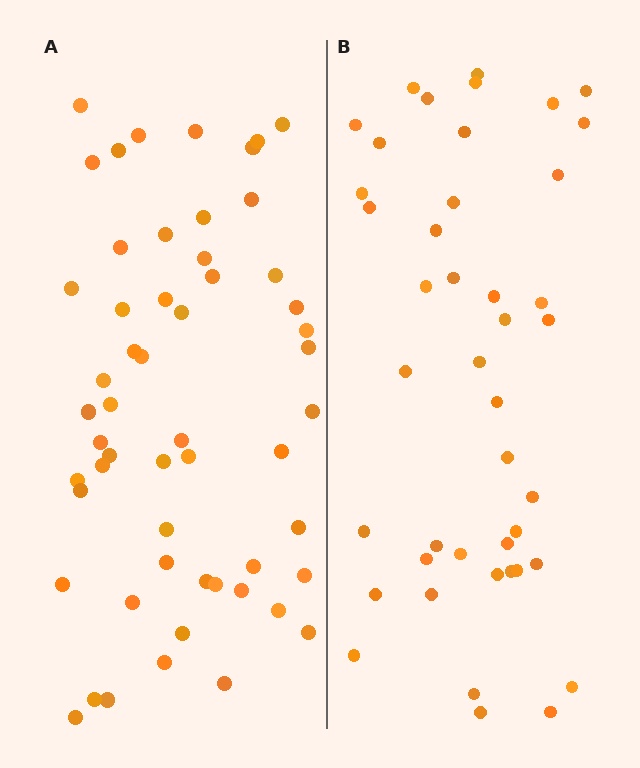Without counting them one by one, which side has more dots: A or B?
Region A (the left region) has more dots.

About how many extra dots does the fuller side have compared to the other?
Region A has roughly 12 or so more dots than region B.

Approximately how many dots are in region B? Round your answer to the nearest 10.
About 40 dots. (The exact count is 43, which rounds to 40.)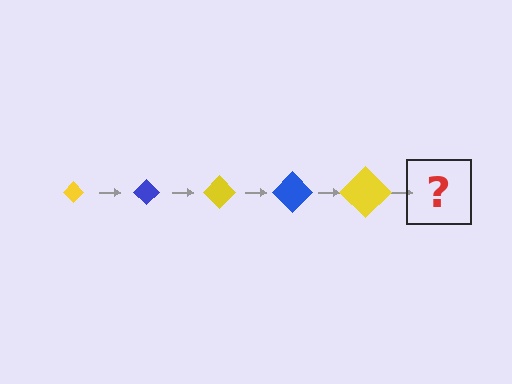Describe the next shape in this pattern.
It should be a blue diamond, larger than the previous one.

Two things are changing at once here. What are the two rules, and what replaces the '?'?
The two rules are that the diamond grows larger each step and the color cycles through yellow and blue. The '?' should be a blue diamond, larger than the previous one.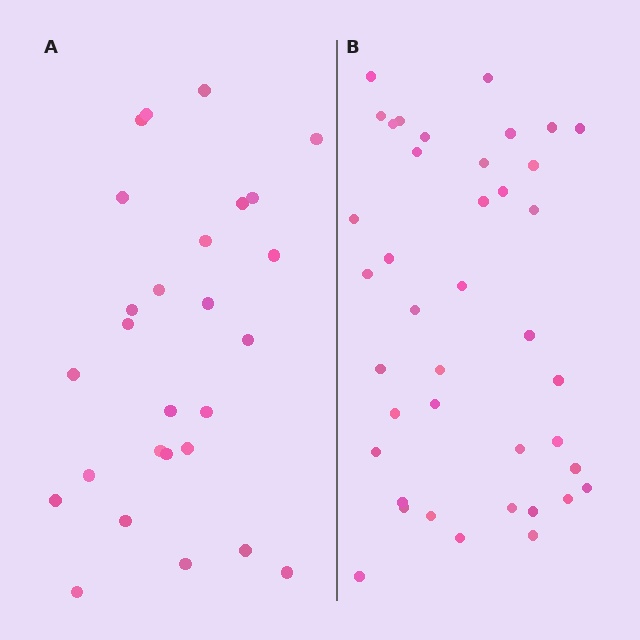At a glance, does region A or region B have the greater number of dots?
Region B (the right region) has more dots.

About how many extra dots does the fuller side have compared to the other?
Region B has approximately 15 more dots than region A.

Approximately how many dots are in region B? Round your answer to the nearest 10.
About 40 dots.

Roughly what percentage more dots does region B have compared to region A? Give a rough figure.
About 50% more.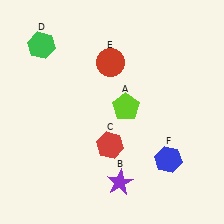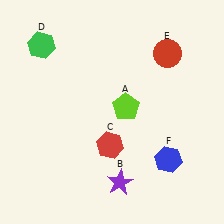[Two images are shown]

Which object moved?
The red circle (E) moved right.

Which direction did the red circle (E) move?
The red circle (E) moved right.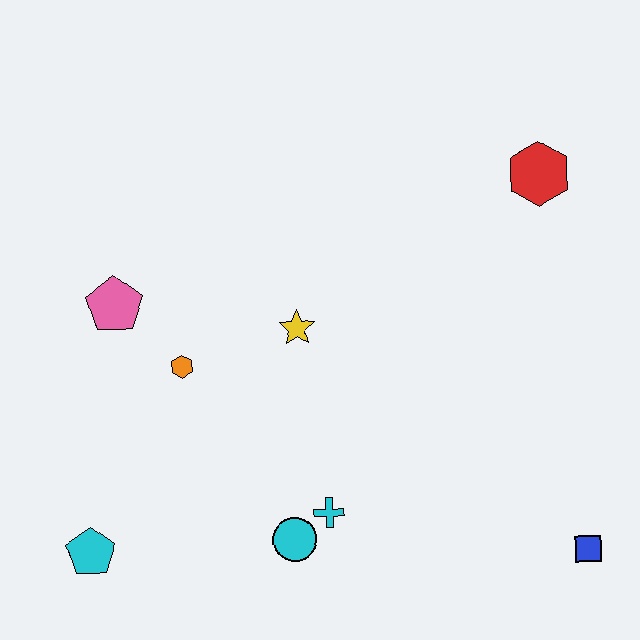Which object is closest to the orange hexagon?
The pink pentagon is closest to the orange hexagon.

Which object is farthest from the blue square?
The pink pentagon is farthest from the blue square.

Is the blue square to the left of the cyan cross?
No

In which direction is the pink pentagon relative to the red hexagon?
The pink pentagon is to the left of the red hexagon.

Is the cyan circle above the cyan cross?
No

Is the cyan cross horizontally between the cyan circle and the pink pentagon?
No